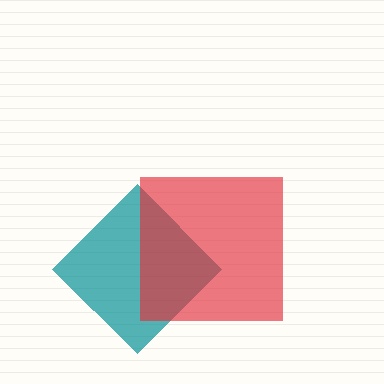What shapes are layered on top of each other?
The layered shapes are: a teal diamond, a red square.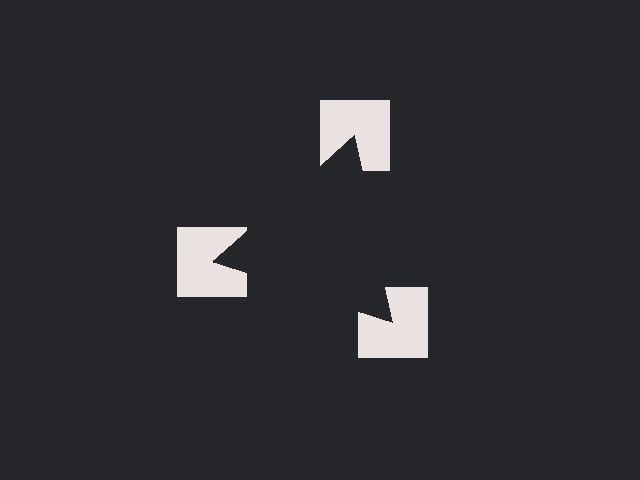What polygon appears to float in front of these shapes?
An illusory triangle — its edges are inferred from the aligned wedge cuts in the notched squares, not physically drawn.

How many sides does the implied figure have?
3 sides.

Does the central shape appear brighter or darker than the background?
It typically appears slightly darker than the background, even though no actual brightness change is drawn.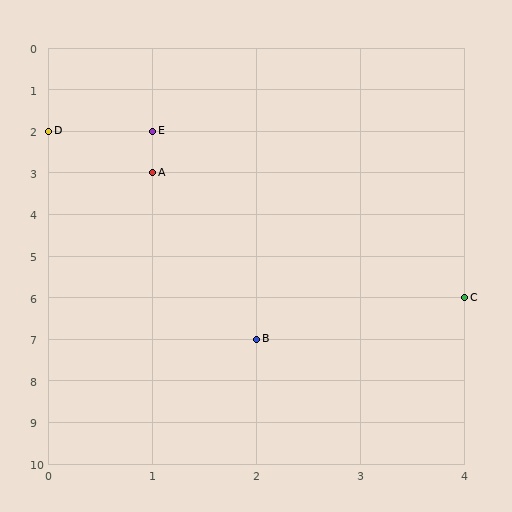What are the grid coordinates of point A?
Point A is at grid coordinates (1, 3).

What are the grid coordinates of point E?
Point E is at grid coordinates (1, 2).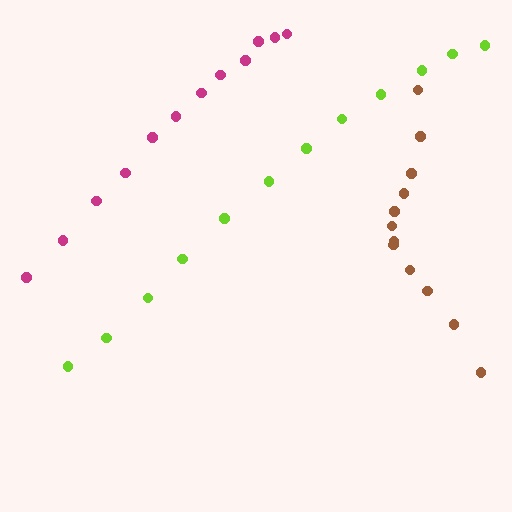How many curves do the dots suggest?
There are 3 distinct paths.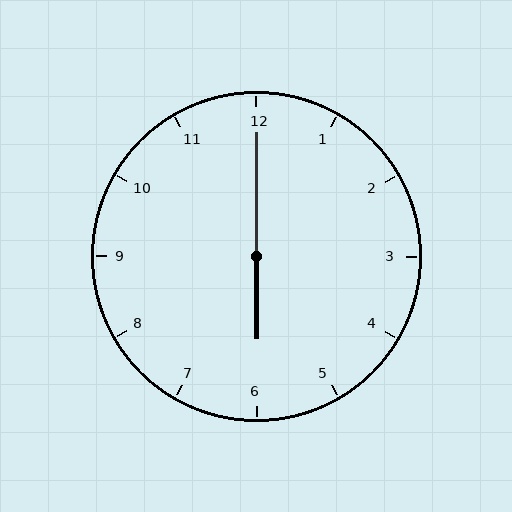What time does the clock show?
6:00.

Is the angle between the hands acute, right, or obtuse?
It is obtuse.